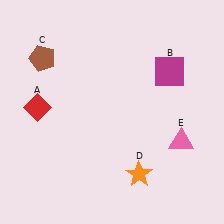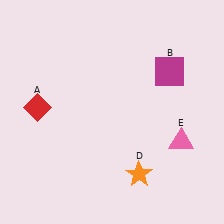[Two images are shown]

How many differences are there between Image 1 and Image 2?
There is 1 difference between the two images.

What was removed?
The brown pentagon (C) was removed in Image 2.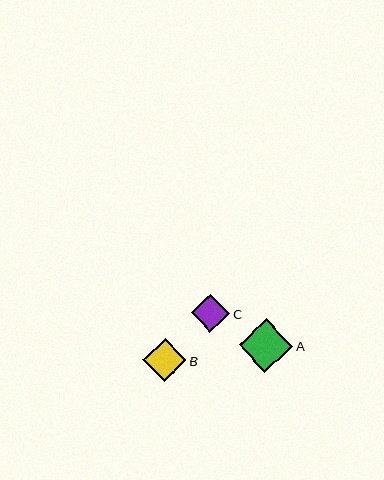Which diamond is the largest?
Diamond A is the largest with a size of approximately 54 pixels.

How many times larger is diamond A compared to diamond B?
Diamond A is approximately 1.2 times the size of diamond B.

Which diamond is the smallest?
Diamond C is the smallest with a size of approximately 38 pixels.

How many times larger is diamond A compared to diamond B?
Diamond A is approximately 1.2 times the size of diamond B.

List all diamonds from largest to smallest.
From largest to smallest: A, B, C.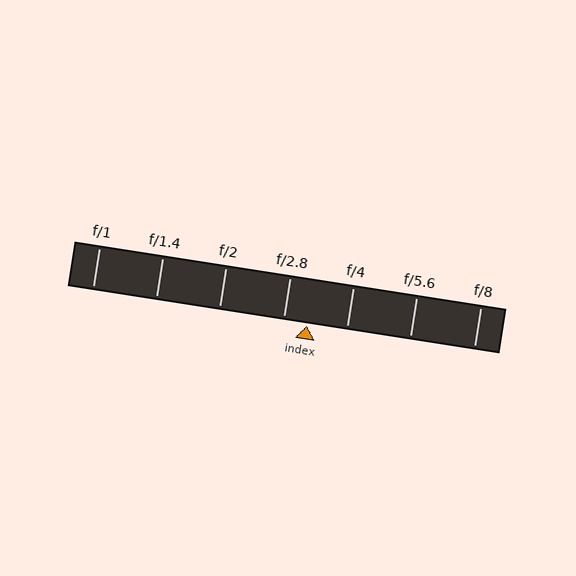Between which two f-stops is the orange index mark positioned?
The index mark is between f/2.8 and f/4.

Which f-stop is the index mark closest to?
The index mark is closest to f/2.8.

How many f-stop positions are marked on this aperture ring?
There are 7 f-stop positions marked.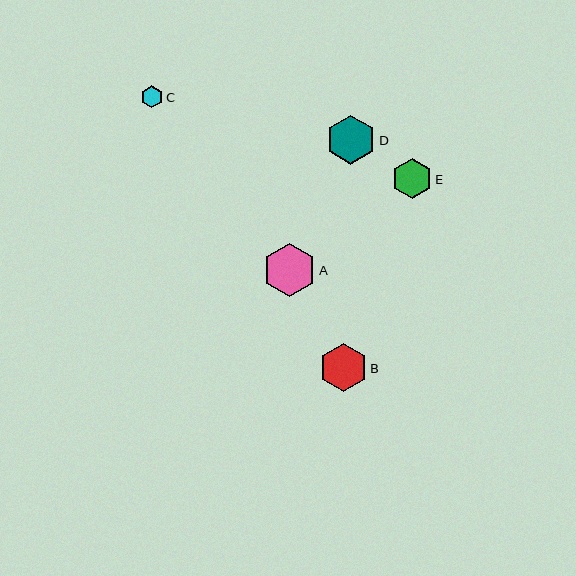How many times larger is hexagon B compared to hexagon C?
Hexagon B is approximately 2.2 times the size of hexagon C.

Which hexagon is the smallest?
Hexagon C is the smallest with a size of approximately 22 pixels.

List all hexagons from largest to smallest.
From largest to smallest: A, D, B, E, C.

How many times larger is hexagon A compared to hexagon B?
Hexagon A is approximately 1.1 times the size of hexagon B.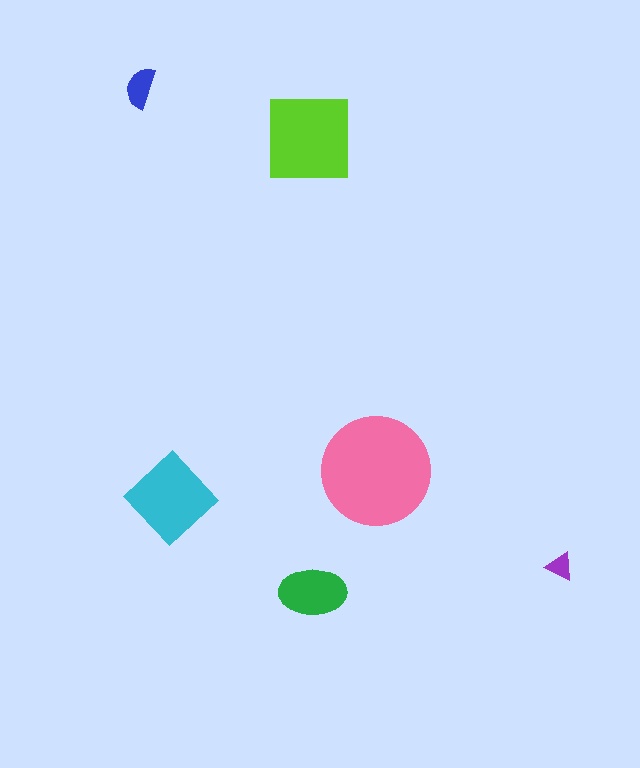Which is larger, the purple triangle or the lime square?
The lime square.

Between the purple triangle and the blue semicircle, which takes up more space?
The blue semicircle.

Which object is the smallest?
The purple triangle.